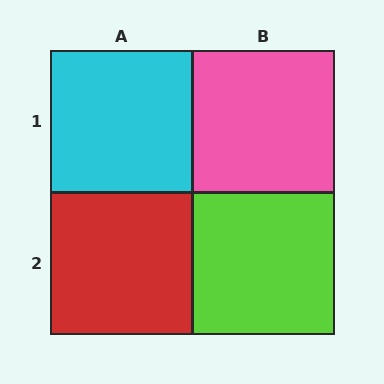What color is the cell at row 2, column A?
Red.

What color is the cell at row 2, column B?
Lime.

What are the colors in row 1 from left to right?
Cyan, pink.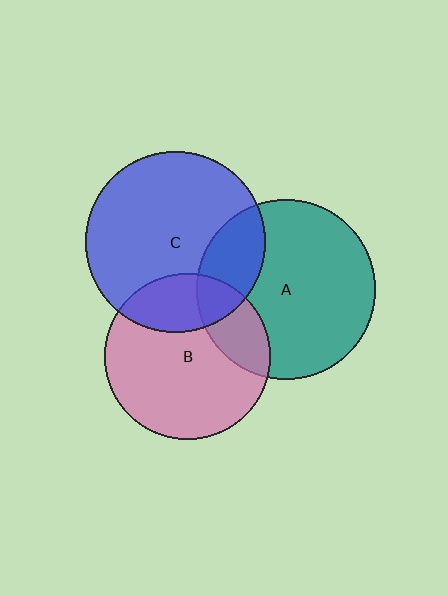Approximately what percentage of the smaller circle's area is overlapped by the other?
Approximately 25%.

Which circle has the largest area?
Circle C (blue).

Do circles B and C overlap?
Yes.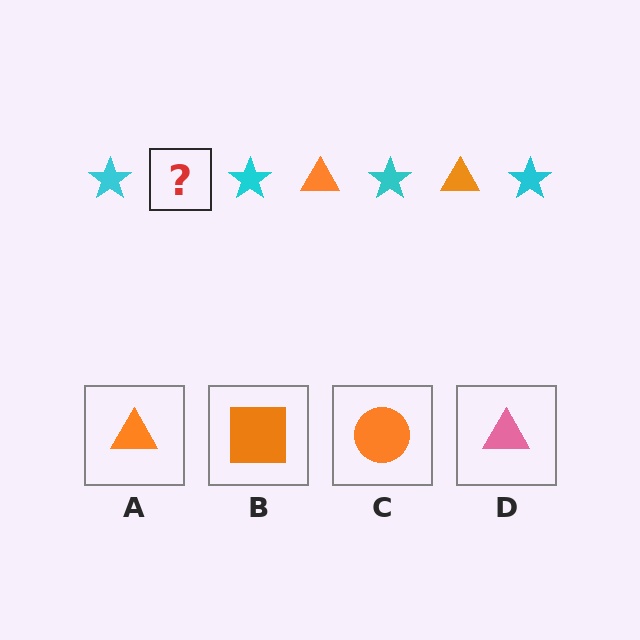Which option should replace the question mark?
Option A.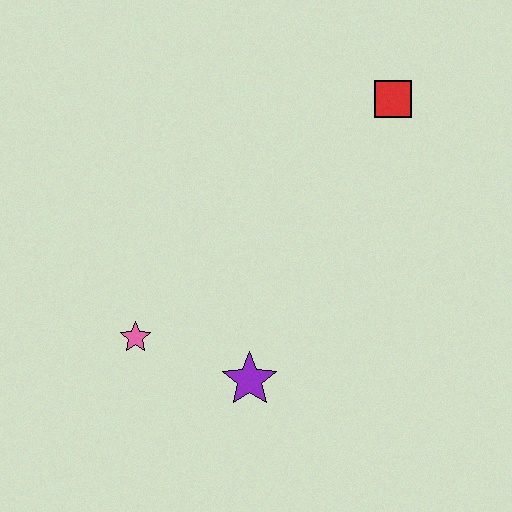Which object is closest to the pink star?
The purple star is closest to the pink star.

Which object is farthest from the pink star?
The red square is farthest from the pink star.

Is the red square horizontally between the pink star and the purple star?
No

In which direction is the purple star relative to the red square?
The purple star is below the red square.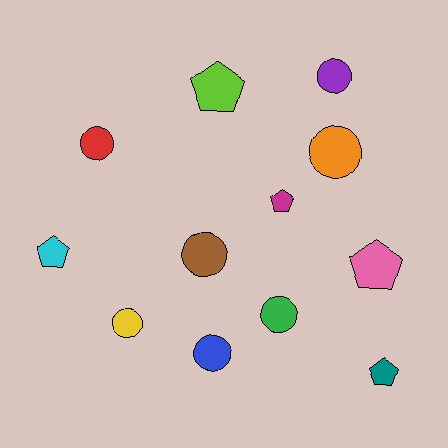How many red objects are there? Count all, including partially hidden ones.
There is 1 red object.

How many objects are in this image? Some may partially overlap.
There are 12 objects.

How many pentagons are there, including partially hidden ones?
There are 5 pentagons.